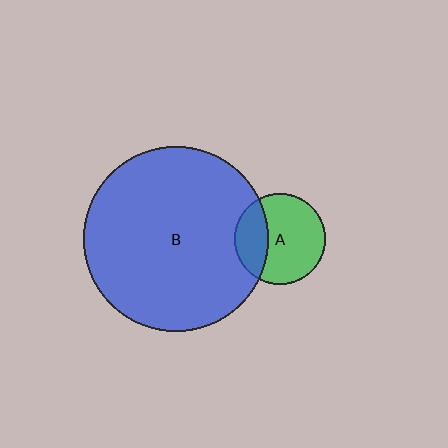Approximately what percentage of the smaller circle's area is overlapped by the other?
Approximately 30%.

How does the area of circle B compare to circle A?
Approximately 4.1 times.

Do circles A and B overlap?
Yes.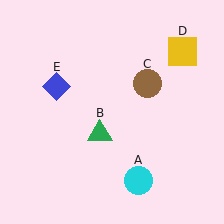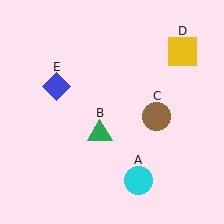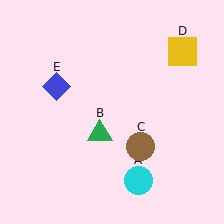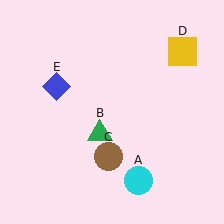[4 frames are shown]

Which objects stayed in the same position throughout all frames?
Cyan circle (object A) and green triangle (object B) and yellow square (object D) and blue diamond (object E) remained stationary.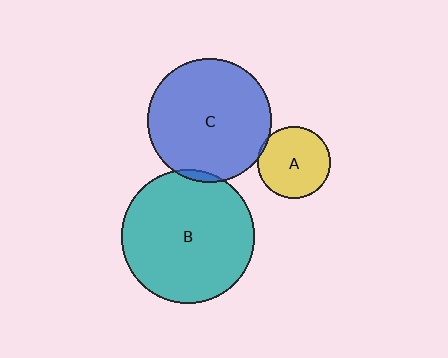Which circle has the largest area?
Circle B (teal).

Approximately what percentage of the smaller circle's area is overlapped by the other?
Approximately 5%.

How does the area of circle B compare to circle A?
Approximately 3.4 times.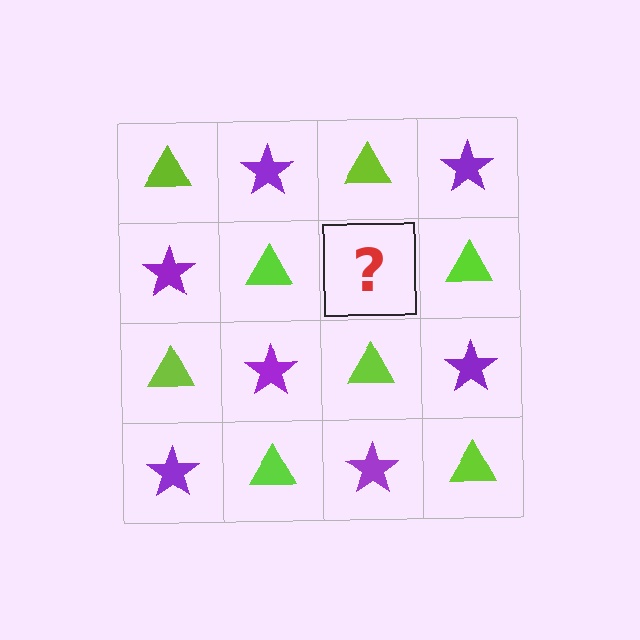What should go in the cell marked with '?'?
The missing cell should contain a purple star.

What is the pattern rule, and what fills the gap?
The rule is that it alternates lime triangle and purple star in a checkerboard pattern. The gap should be filled with a purple star.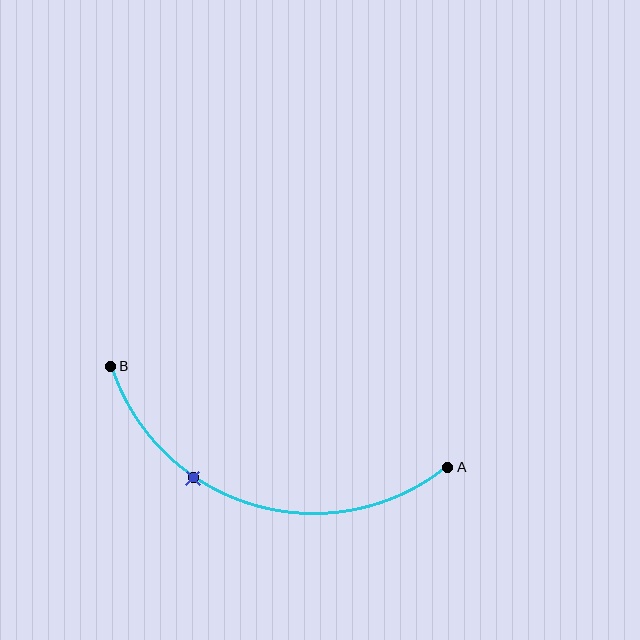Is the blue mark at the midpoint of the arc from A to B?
No. The blue mark lies on the arc but is closer to endpoint B. The arc midpoint would be at the point on the curve equidistant along the arc from both A and B.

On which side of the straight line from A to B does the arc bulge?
The arc bulges below the straight line connecting A and B.